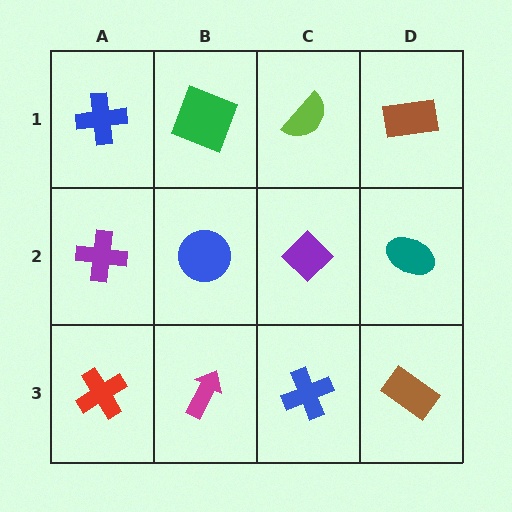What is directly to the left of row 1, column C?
A green square.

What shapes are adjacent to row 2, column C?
A lime semicircle (row 1, column C), a blue cross (row 3, column C), a blue circle (row 2, column B), a teal ellipse (row 2, column D).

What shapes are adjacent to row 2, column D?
A brown rectangle (row 1, column D), a brown rectangle (row 3, column D), a purple diamond (row 2, column C).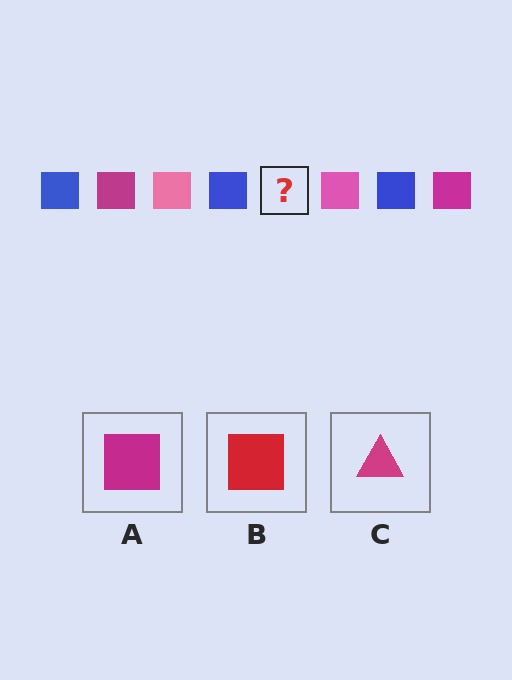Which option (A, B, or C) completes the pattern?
A.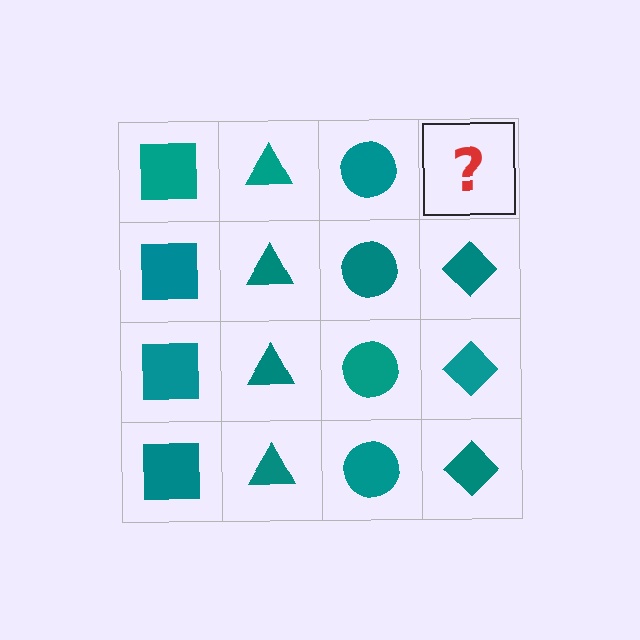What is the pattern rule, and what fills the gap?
The rule is that each column has a consistent shape. The gap should be filled with a teal diamond.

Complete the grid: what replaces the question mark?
The question mark should be replaced with a teal diamond.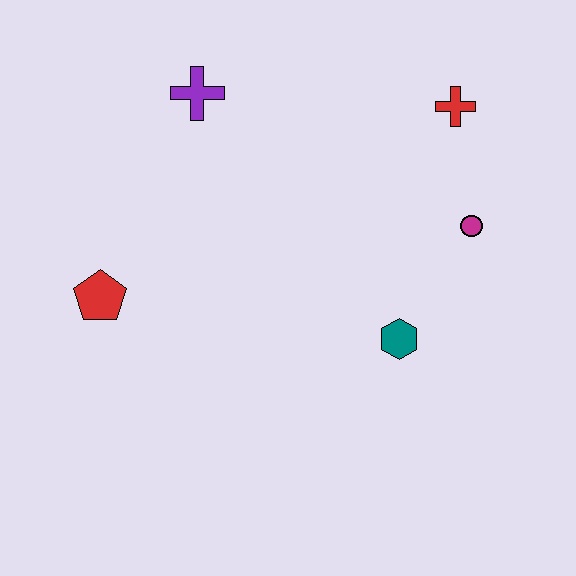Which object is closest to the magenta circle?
The red cross is closest to the magenta circle.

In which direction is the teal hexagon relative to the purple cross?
The teal hexagon is below the purple cross.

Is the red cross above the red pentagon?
Yes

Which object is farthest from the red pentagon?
The red cross is farthest from the red pentagon.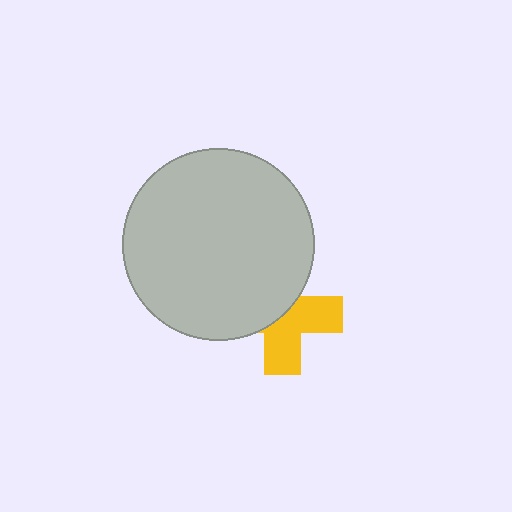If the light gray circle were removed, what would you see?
You would see the complete yellow cross.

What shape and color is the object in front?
The object in front is a light gray circle.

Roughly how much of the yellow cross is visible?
About half of it is visible (roughly 50%).